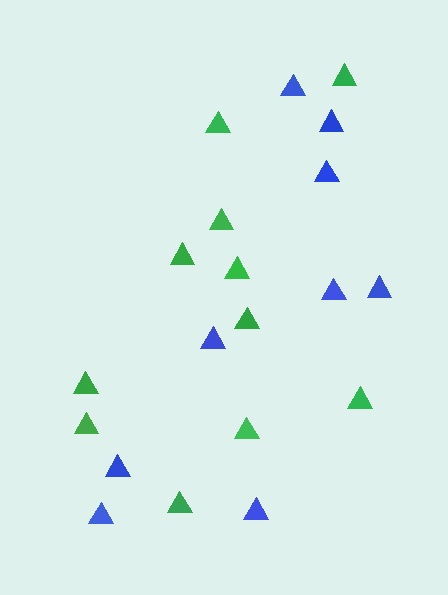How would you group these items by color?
There are 2 groups: one group of green triangles (11) and one group of blue triangles (9).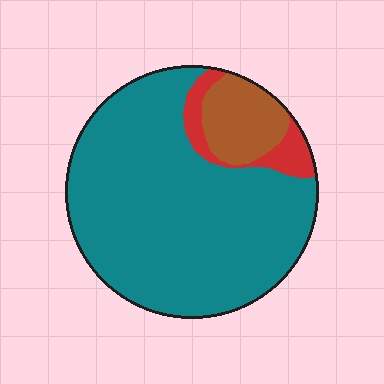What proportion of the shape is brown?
Brown takes up less than a sixth of the shape.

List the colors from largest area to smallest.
From largest to smallest: teal, brown, red.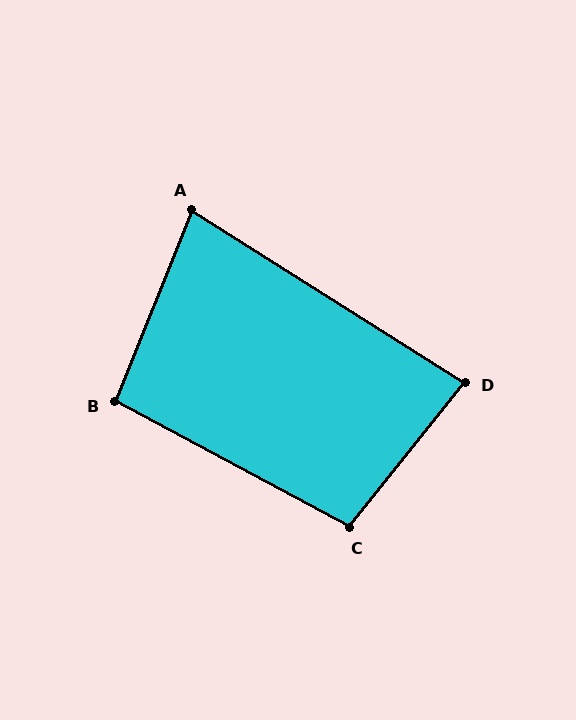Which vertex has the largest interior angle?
C, at approximately 100 degrees.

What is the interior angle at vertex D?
Approximately 84 degrees (acute).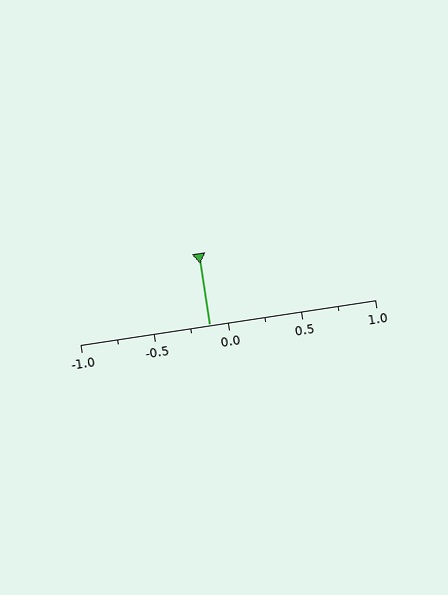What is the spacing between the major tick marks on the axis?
The major ticks are spaced 0.5 apart.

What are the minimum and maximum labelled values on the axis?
The axis runs from -1.0 to 1.0.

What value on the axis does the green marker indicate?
The marker indicates approximately -0.12.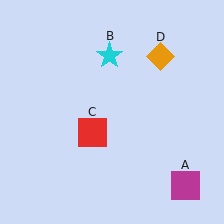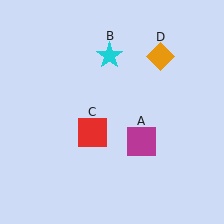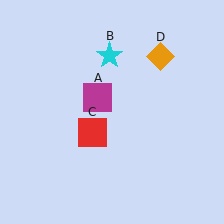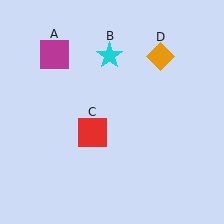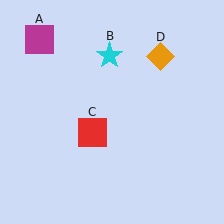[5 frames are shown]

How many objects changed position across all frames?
1 object changed position: magenta square (object A).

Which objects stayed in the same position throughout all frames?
Cyan star (object B) and red square (object C) and orange diamond (object D) remained stationary.